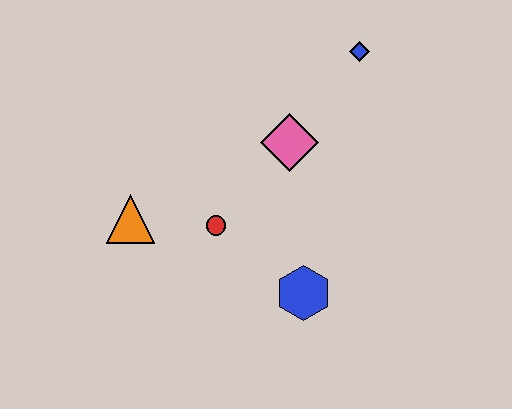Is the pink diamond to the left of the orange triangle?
No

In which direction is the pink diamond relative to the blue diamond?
The pink diamond is below the blue diamond.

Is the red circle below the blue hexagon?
No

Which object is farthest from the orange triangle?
The blue diamond is farthest from the orange triangle.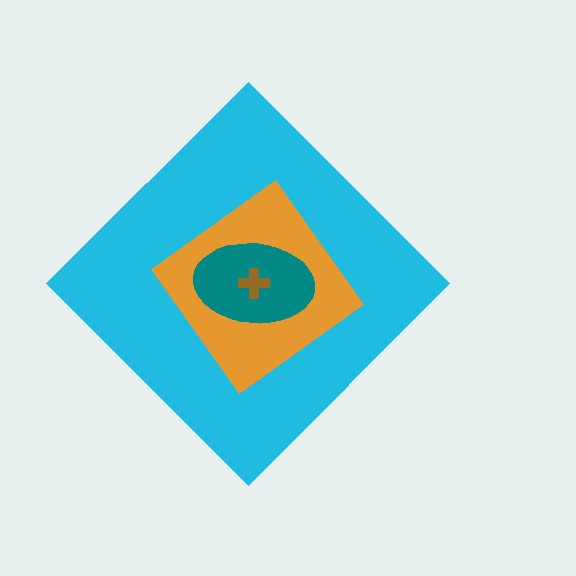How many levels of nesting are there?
4.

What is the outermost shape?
The cyan diamond.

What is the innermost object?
The brown cross.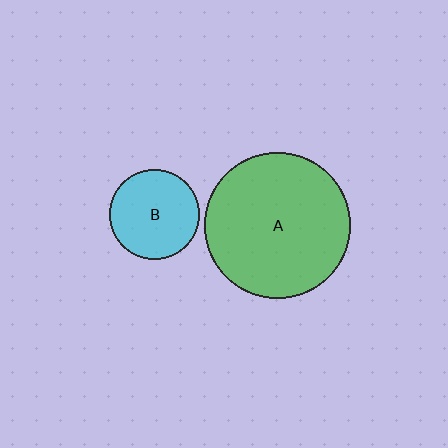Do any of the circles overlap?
No, none of the circles overlap.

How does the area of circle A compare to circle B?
Approximately 2.6 times.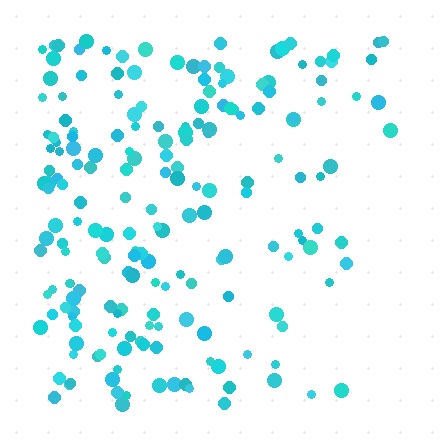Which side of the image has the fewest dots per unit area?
The right.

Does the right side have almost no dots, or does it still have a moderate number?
Still a moderate number, just noticeably fewer than the left.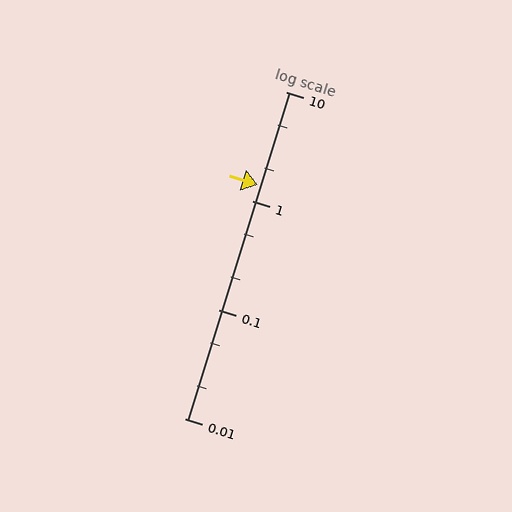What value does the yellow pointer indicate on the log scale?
The pointer indicates approximately 1.4.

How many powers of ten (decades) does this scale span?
The scale spans 3 decades, from 0.01 to 10.